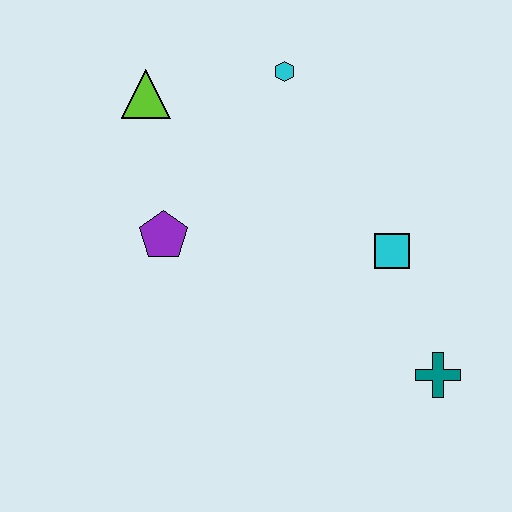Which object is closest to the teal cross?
The cyan square is closest to the teal cross.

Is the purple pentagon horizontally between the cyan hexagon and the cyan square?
No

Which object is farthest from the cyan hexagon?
The teal cross is farthest from the cyan hexagon.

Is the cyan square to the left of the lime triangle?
No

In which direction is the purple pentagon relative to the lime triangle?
The purple pentagon is below the lime triangle.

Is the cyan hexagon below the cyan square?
No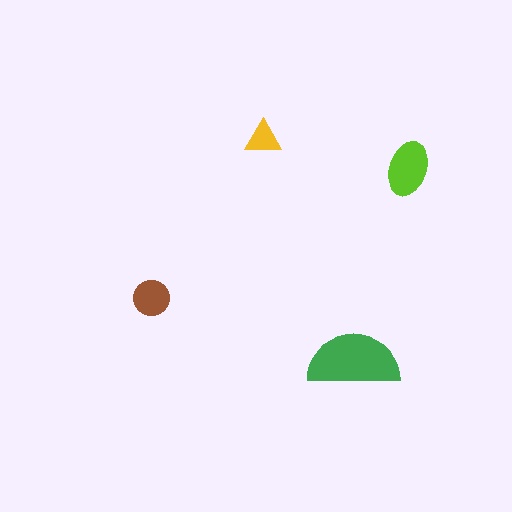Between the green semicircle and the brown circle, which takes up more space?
The green semicircle.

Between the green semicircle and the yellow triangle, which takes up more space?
The green semicircle.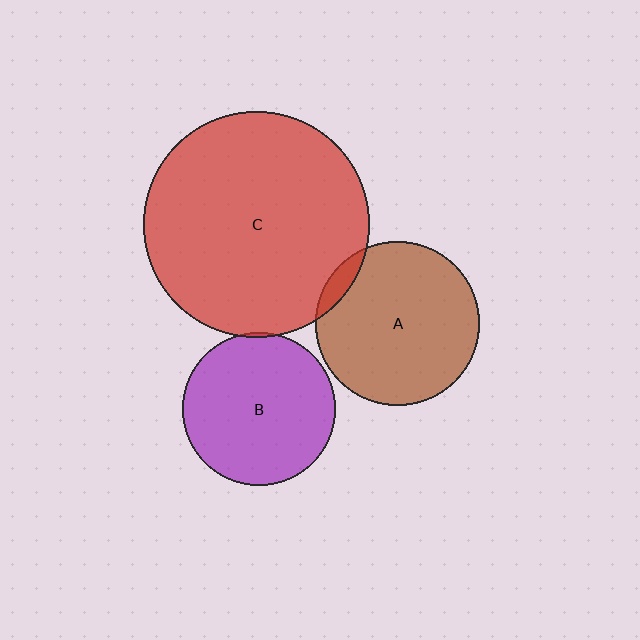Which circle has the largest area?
Circle C (red).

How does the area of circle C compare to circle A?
Approximately 1.9 times.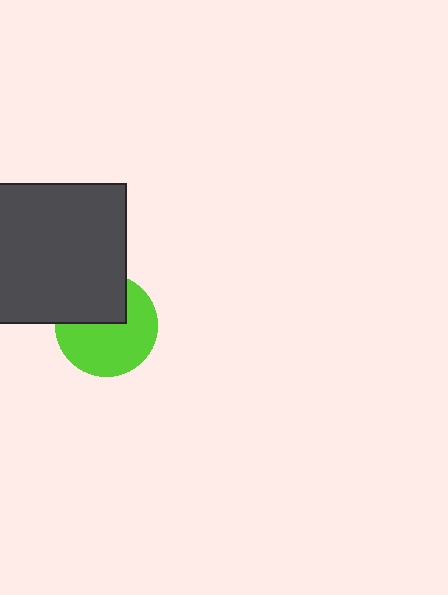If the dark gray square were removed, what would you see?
You would see the complete lime circle.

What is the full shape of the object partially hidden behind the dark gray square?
The partially hidden object is a lime circle.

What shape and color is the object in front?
The object in front is a dark gray square.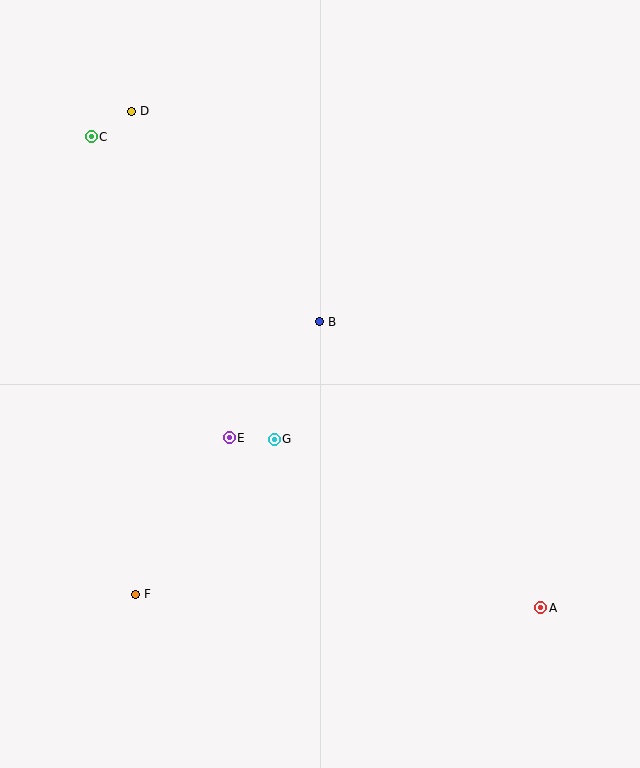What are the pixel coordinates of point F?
Point F is at (136, 594).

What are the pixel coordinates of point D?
Point D is at (132, 111).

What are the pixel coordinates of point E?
Point E is at (229, 438).